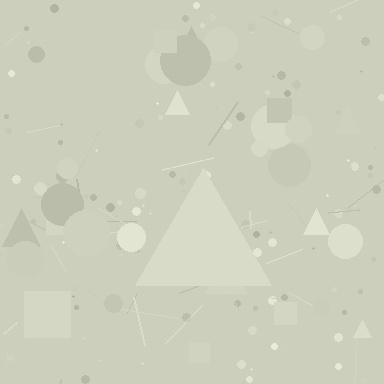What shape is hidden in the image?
A triangle is hidden in the image.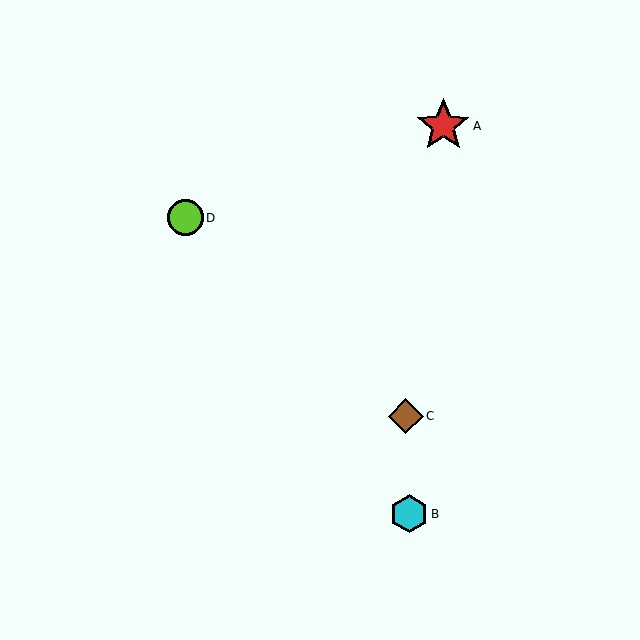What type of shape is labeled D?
Shape D is a lime circle.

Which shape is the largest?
The red star (labeled A) is the largest.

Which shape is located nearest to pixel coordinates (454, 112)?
The red star (labeled A) at (443, 126) is nearest to that location.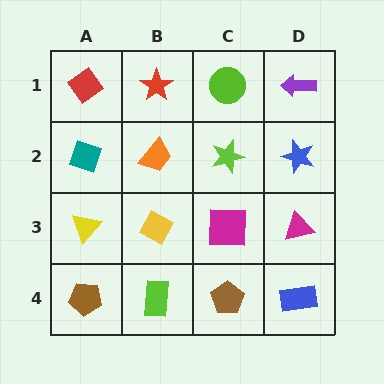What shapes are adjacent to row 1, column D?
A blue star (row 2, column D), a lime circle (row 1, column C).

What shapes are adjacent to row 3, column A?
A teal diamond (row 2, column A), a brown pentagon (row 4, column A), a yellow diamond (row 3, column B).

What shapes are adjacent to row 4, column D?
A magenta triangle (row 3, column D), a brown pentagon (row 4, column C).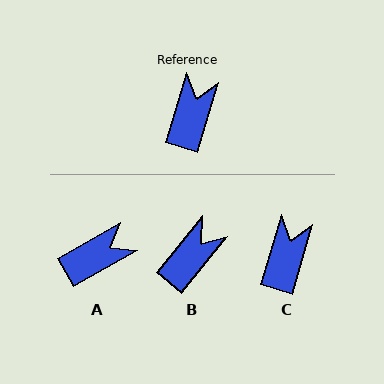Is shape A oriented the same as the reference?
No, it is off by about 44 degrees.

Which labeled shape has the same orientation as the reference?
C.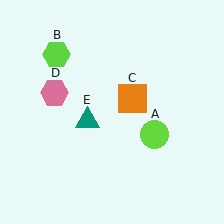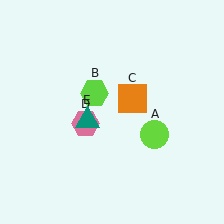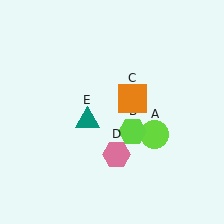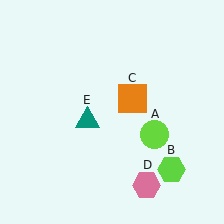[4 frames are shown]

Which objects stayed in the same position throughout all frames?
Lime circle (object A) and orange square (object C) and teal triangle (object E) remained stationary.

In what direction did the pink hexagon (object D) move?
The pink hexagon (object D) moved down and to the right.